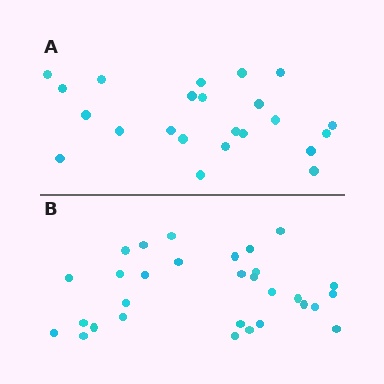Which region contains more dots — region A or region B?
Region B (the bottom region) has more dots.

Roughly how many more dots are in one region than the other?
Region B has roughly 8 or so more dots than region A.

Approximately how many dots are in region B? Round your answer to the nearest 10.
About 30 dots.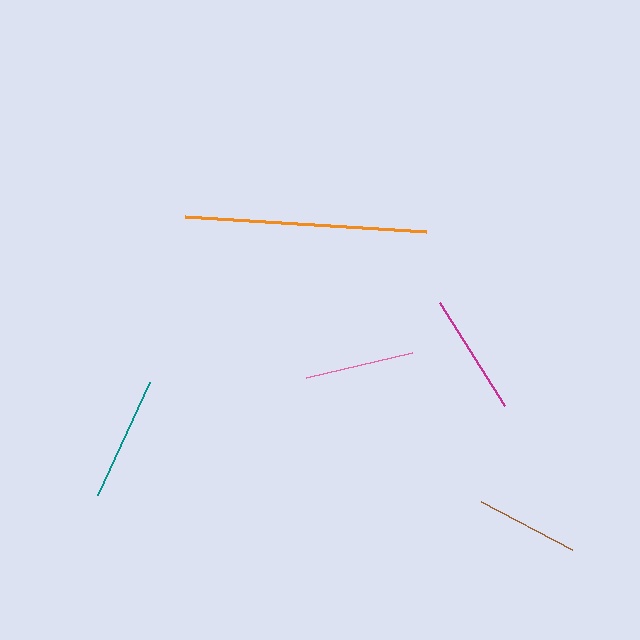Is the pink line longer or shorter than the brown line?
The pink line is longer than the brown line.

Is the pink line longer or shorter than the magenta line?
The magenta line is longer than the pink line.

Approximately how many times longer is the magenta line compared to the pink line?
The magenta line is approximately 1.1 times the length of the pink line.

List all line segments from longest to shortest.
From longest to shortest: orange, teal, magenta, pink, brown.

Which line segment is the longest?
The orange line is the longest at approximately 241 pixels.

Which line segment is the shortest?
The brown line is the shortest at approximately 103 pixels.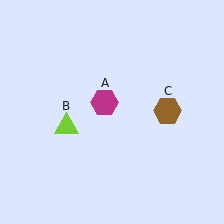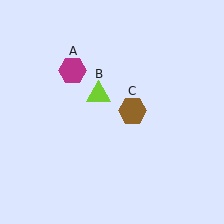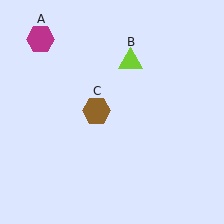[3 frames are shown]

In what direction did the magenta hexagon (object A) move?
The magenta hexagon (object A) moved up and to the left.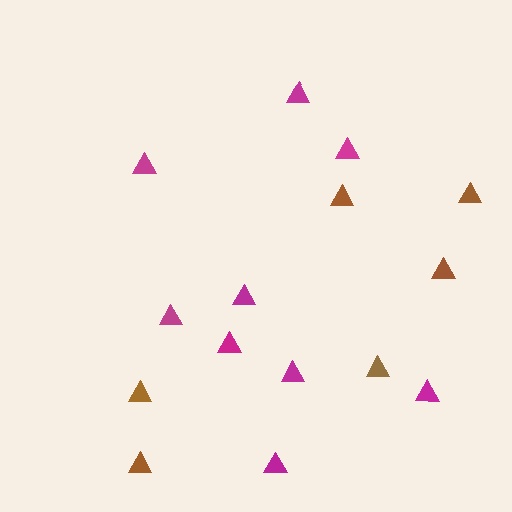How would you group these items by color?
There are 2 groups: one group of brown triangles (6) and one group of magenta triangles (9).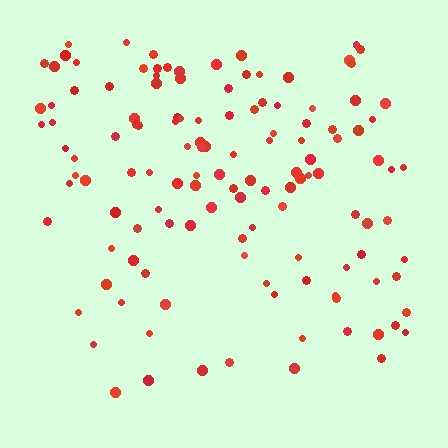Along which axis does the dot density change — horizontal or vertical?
Vertical.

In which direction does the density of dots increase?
From bottom to top, with the top side densest.